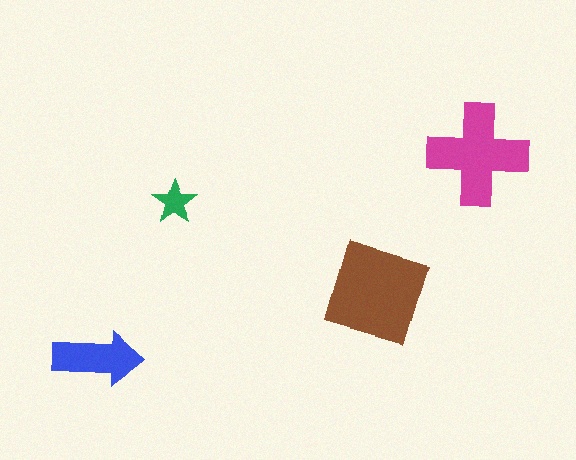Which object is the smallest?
The green star.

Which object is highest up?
The magenta cross is topmost.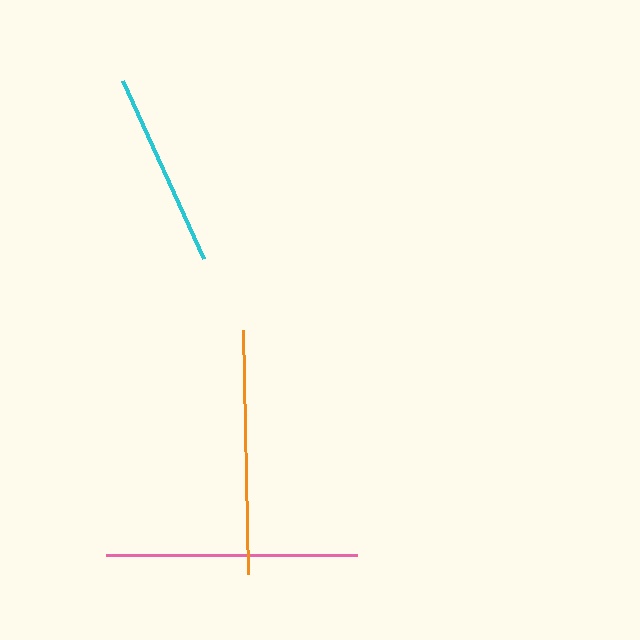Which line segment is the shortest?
The cyan line is the shortest at approximately 195 pixels.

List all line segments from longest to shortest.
From longest to shortest: pink, orange, cyan.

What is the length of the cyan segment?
The cyan segment is approximately 195 pixels long.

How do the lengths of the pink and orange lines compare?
The pink and orange lines are approximately the same length.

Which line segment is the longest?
The pink line is the longest at approximately 251 pixels.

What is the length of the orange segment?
The orange segment is approximately 244 pixels long.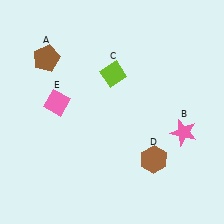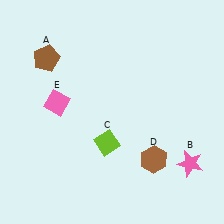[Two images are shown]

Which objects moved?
The objects that moved are: the pink star (B), the lime diamond (C).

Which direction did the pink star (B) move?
The pink star (B) moved down.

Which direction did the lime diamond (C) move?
The lime diamond (C) moved down.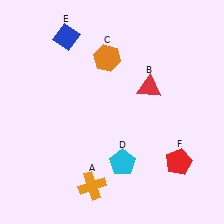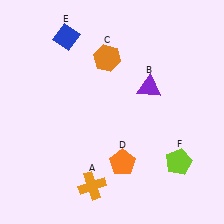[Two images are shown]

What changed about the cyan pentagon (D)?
In Image 1, D is cyan. In Image 2, it changed to orange.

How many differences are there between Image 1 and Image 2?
There are 3 differences between the two images.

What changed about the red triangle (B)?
In Image 1, B is red. In Image 2, it changed to purple.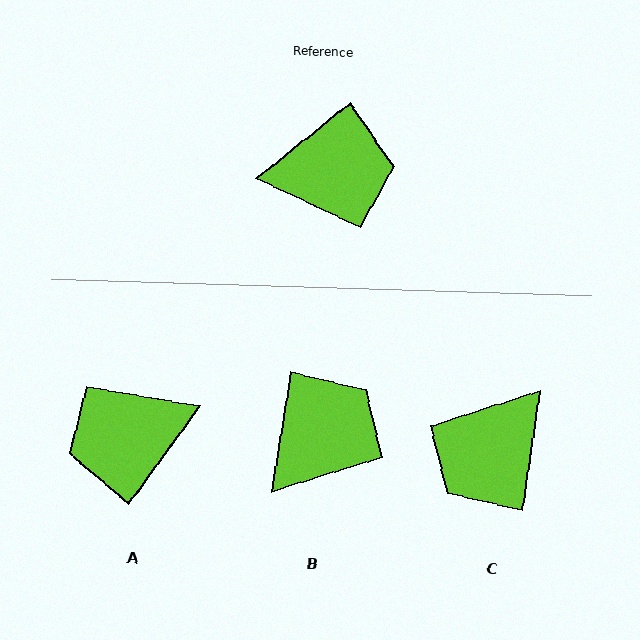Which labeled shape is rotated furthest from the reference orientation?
A, about 165 degrees away.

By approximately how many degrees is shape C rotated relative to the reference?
Approximately 137 degrees clockwise.